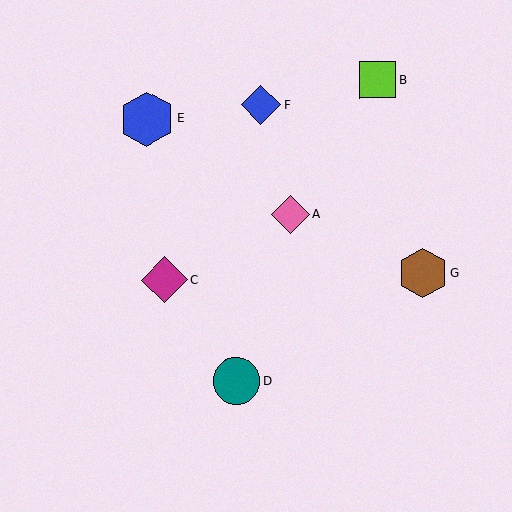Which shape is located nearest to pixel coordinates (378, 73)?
The lime square (labeled B) at (378, 80) is nearest to that location.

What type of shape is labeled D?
Shape D is a teal circle.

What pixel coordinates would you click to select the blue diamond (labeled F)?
Click at (261, 105) to select the blue diamond F.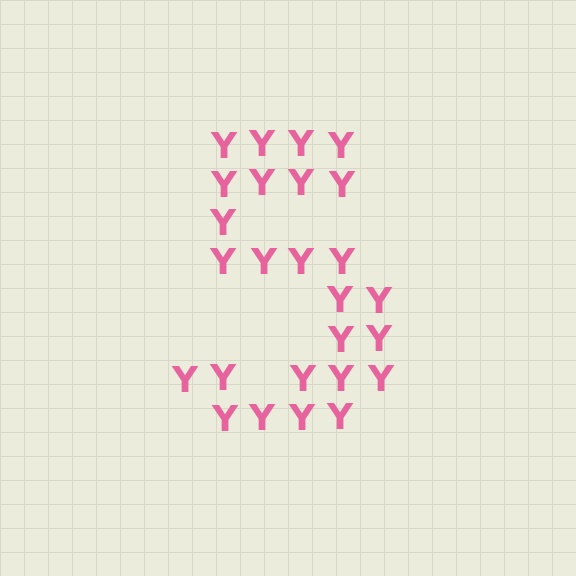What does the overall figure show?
The overall figure shows the digit 5.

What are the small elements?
The small elements are letter Y's.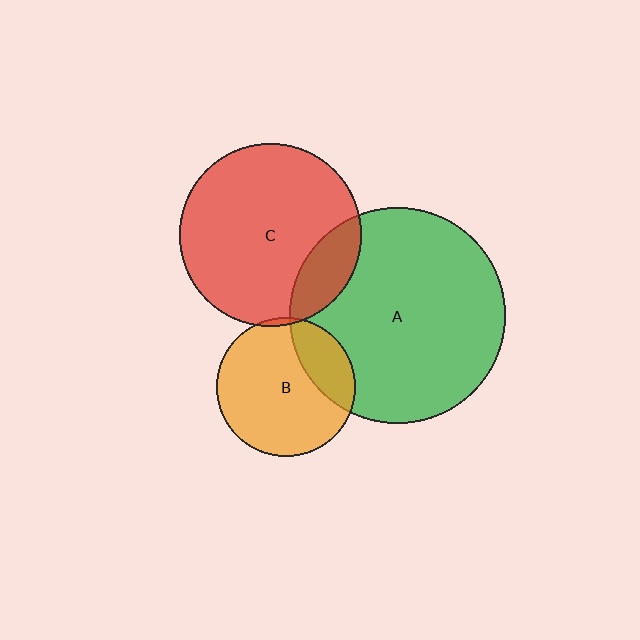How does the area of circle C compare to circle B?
Approximately 1.7 times.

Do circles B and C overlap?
Yes.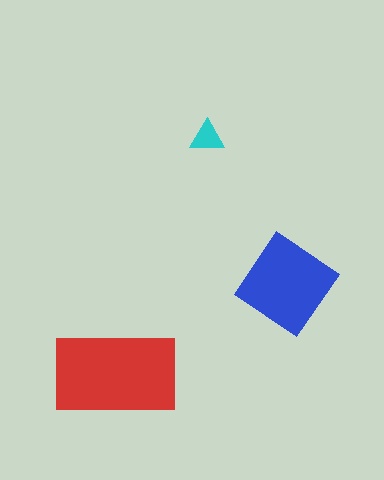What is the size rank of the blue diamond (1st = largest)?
2nd.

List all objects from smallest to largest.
The cyan triangle, the blue diamond, the red rectangle.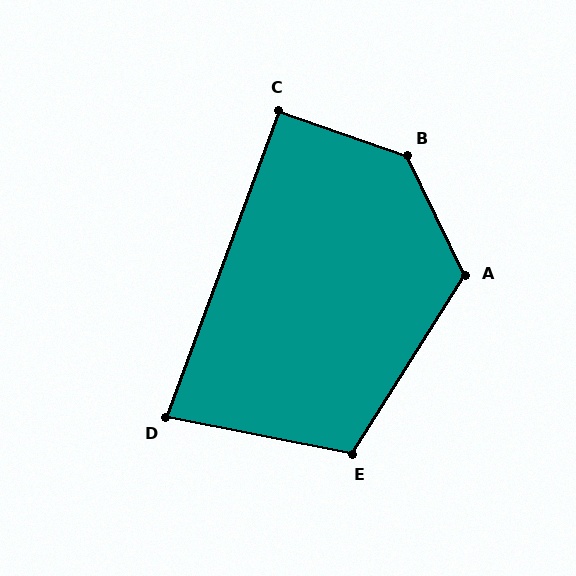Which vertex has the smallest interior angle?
D, at approximately 81 degrees.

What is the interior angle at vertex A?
Approximately 122 degrees (obtuse).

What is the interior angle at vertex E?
Approximately 111 degrees (obtuse).